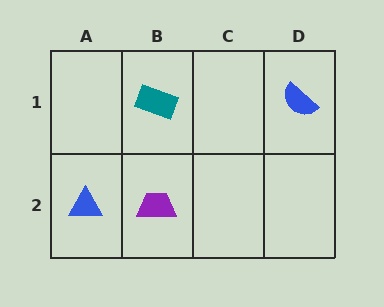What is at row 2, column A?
A blue triangle.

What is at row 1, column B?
A teal rectangle.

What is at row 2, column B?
A purple trapezoid.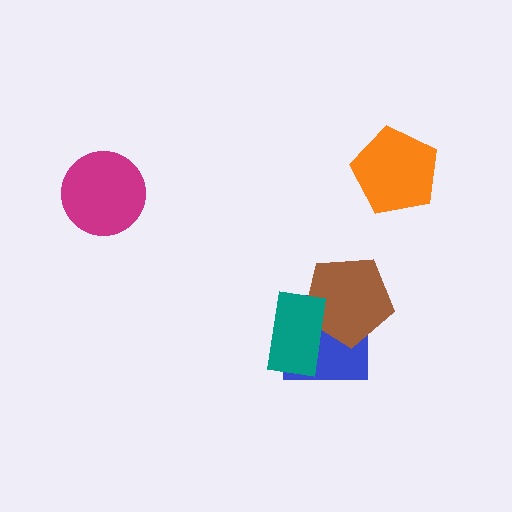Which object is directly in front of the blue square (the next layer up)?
The brown pentagon is directly in front of the blue square.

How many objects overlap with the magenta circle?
0 objects overlap with the magenta circle.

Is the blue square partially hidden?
Yes, it is partially covered by another shape.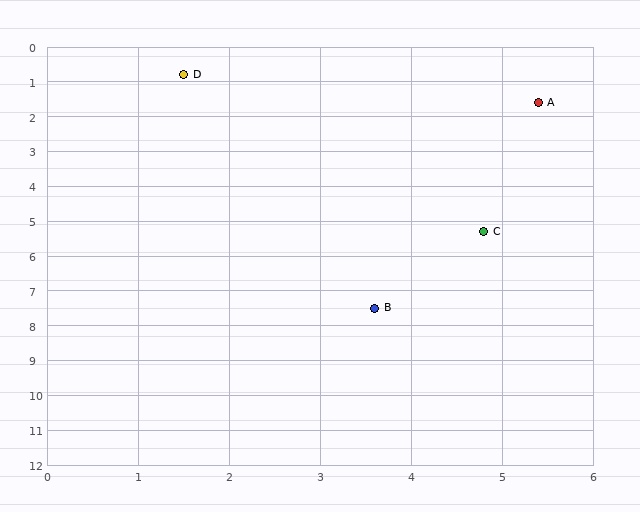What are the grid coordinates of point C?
Point C is at approximately (4.8, 5.3).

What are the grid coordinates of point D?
Point D is at approximately (1.5, 0.8).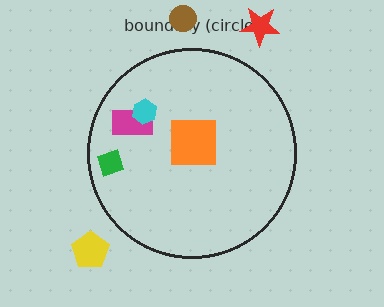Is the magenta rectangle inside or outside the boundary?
Inside.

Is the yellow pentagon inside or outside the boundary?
Outside.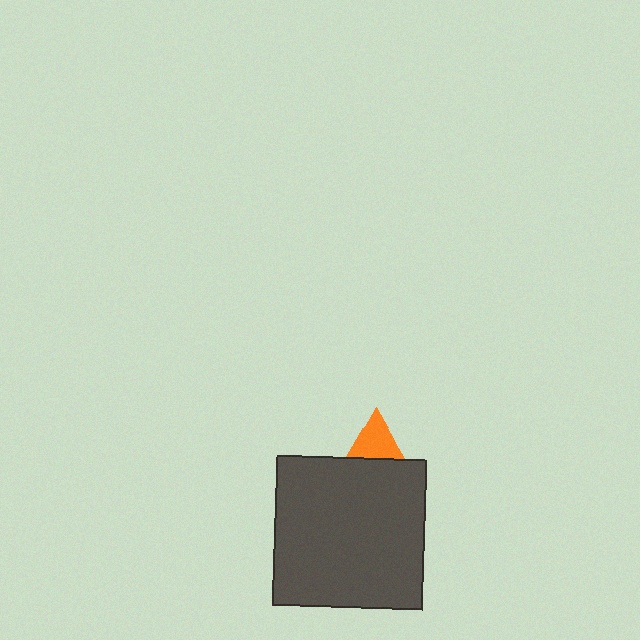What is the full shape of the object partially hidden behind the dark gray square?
The partially hidden object is an orange triangle.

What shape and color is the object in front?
The object in front is a dark gray square.